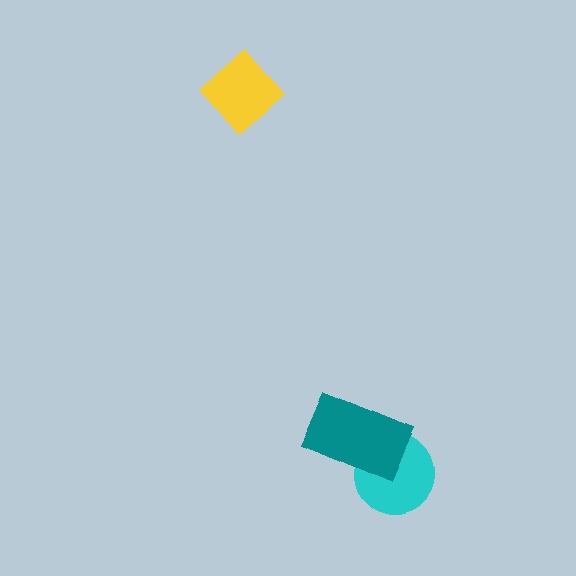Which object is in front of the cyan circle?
The teal rectangle is in front of the cyan circle.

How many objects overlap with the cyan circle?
1 object overlaps with the cyan circle.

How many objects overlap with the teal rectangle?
1 object overlaps with the teal rectangle.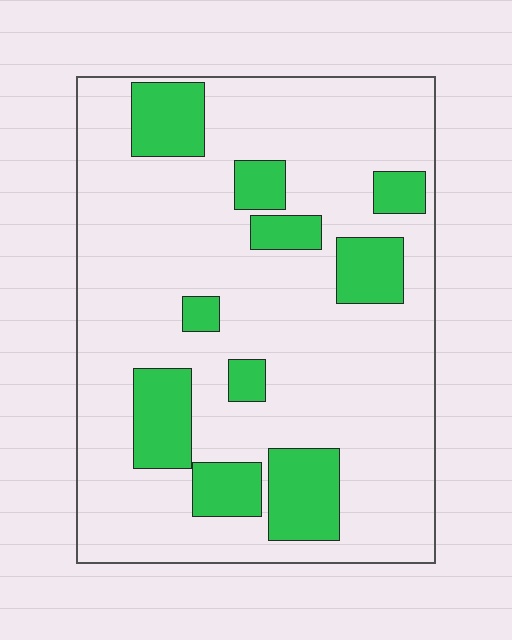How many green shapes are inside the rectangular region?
10.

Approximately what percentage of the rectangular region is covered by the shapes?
Approximately 20%.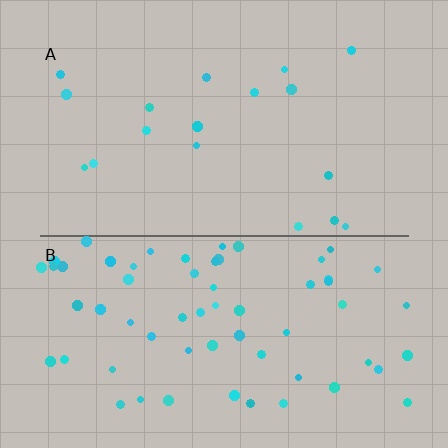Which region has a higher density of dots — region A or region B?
B (the bottom).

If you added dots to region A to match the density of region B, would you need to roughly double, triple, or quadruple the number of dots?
Approximately triple.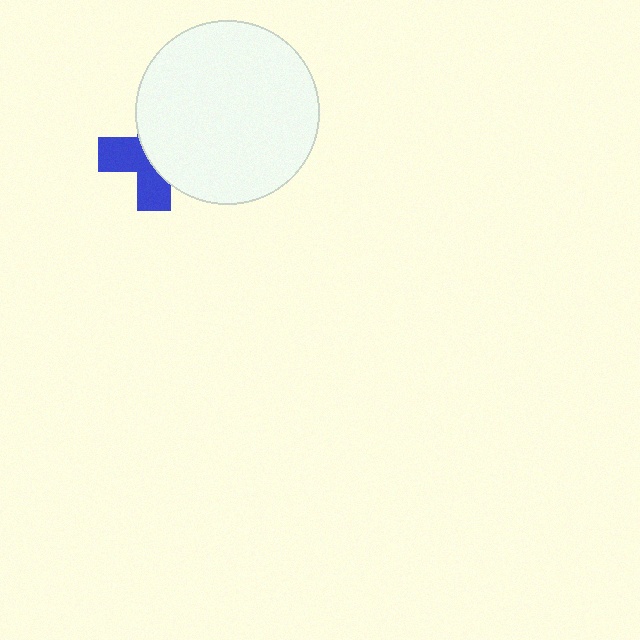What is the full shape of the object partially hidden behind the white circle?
The partially hidden object is a blue cross.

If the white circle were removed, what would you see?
You would see the complete blue cross.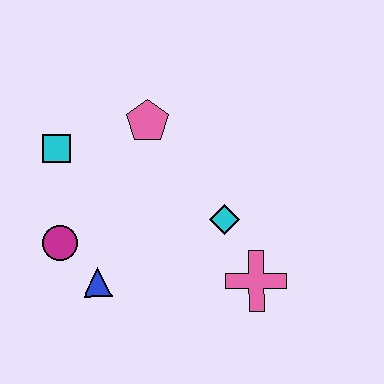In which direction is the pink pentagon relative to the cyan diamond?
The pink pentagon is above the cyan diamond.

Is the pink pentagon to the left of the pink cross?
Yes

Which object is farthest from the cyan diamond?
The cyan square is farthest from the cyan diamond.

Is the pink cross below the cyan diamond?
Yes